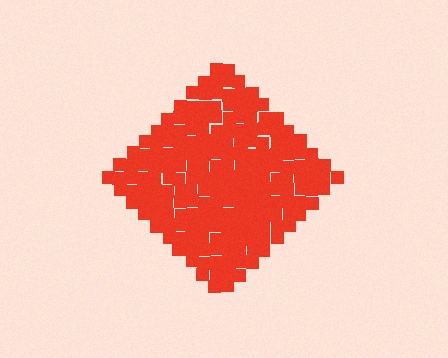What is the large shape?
The large shape is a diamond.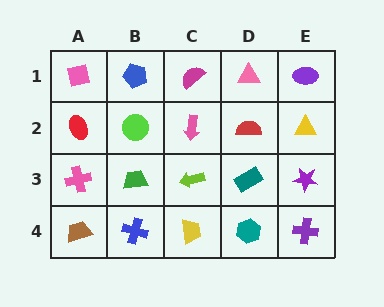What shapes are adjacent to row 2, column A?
A pink square (row 1, column A), a pink cross (row 3, column A), a lime circle (row 2, column B).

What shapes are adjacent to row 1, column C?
A pink arrow (row 2, column C), a blue pentagon (row 1, column B), a pink triangle (row 1, column D).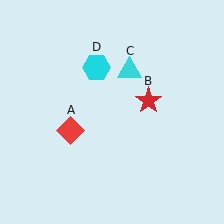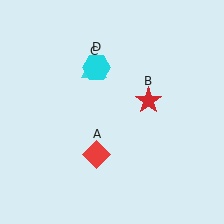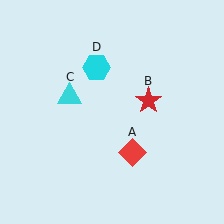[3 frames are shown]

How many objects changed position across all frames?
2 objects changed position: red diamond (object A), cyan triangle (object C).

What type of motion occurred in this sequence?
The red diamond (object A), cyan triangle (object C) rotated counterclockwise around the center of the scene.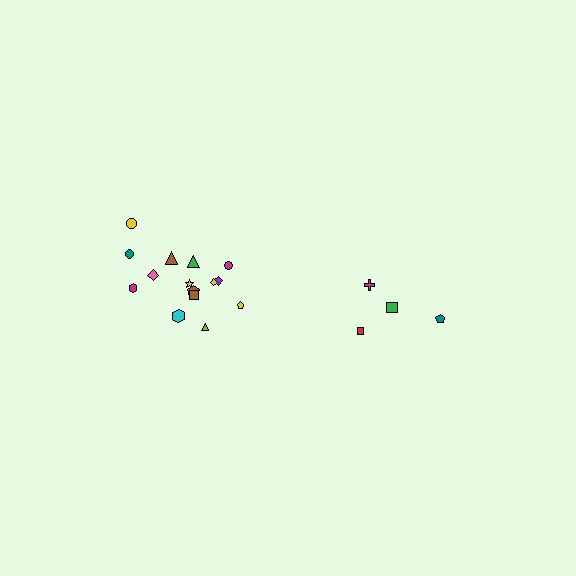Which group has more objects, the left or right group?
The left group.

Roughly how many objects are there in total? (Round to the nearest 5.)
Roughly 20 objects in total.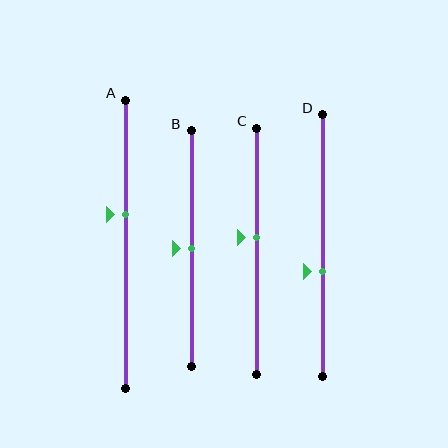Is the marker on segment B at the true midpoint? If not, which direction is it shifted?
Yes, the marker on segment B is at the true midpoint.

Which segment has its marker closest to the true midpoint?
Segment B has its marker closest to the true midpoint.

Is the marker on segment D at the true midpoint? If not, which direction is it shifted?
No, the marker on segment D is shifted downward by about 10% of the segment length.